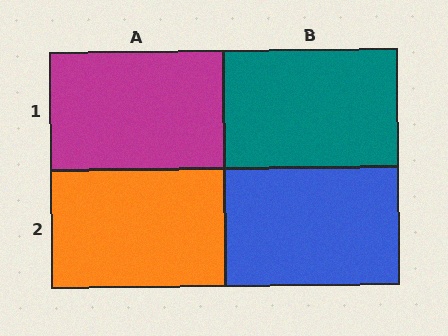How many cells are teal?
1 cell is teal.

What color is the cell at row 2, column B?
Blue.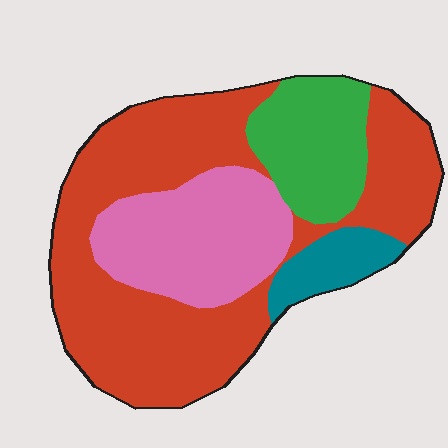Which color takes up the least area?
Teal, at roughly 5%.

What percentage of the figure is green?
Green takes up about one sixth (1/6) of the figure.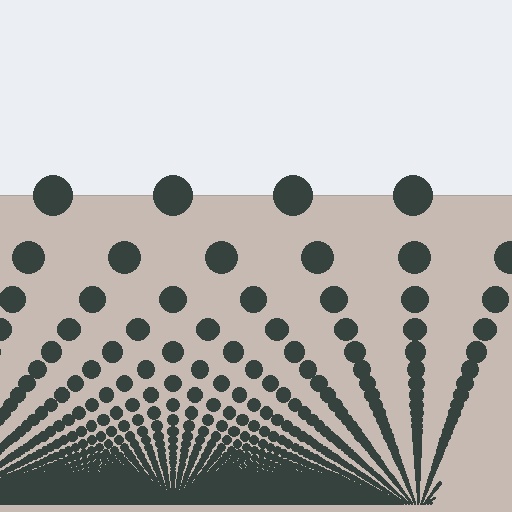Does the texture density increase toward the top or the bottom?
Density increases toward the bottom.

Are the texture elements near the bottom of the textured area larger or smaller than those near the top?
Smaller. The gradient is inverted — elements near the bottom are smaller and denser.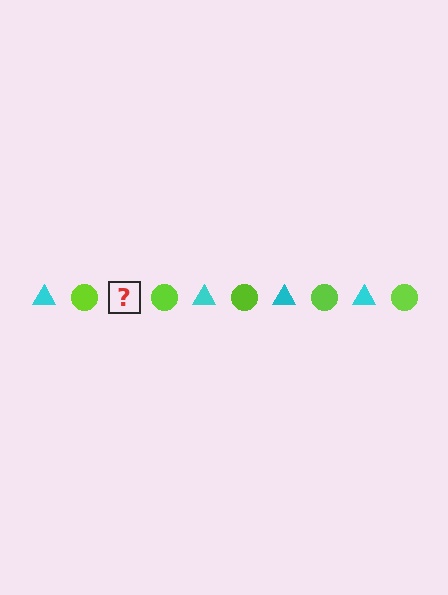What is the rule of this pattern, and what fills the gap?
The rule is that the pattern alternates between cyan triangle and lime circle. The gap should be filled with a cyan triangle.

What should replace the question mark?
The question mark should be replaced with a cyan triangle.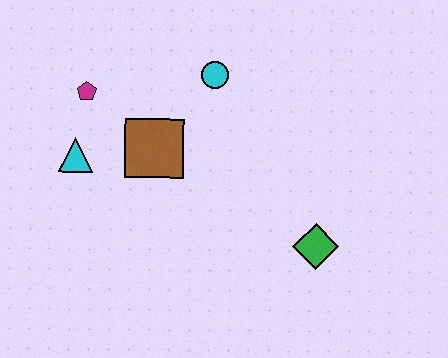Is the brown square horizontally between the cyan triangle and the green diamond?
Yes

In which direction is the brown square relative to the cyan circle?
The brown square is below the cyan circle.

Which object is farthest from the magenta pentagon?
The green diamond is farthest from the magenta pentagon.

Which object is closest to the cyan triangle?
The magenta pentagon is closest to the cyan triangle.